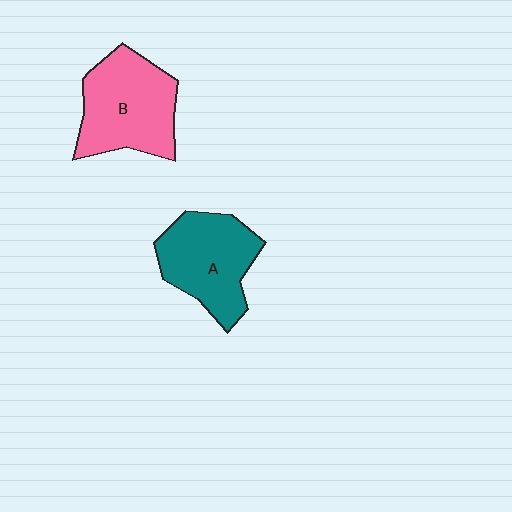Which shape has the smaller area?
Shape A (teal).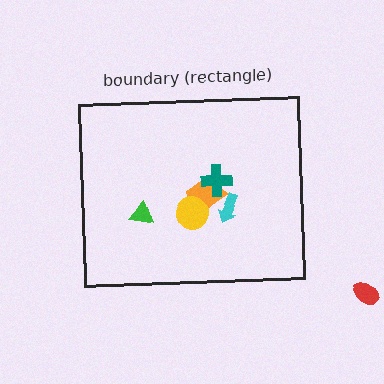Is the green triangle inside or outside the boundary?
Inside.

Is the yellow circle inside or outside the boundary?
Inside.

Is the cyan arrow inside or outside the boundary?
Inside.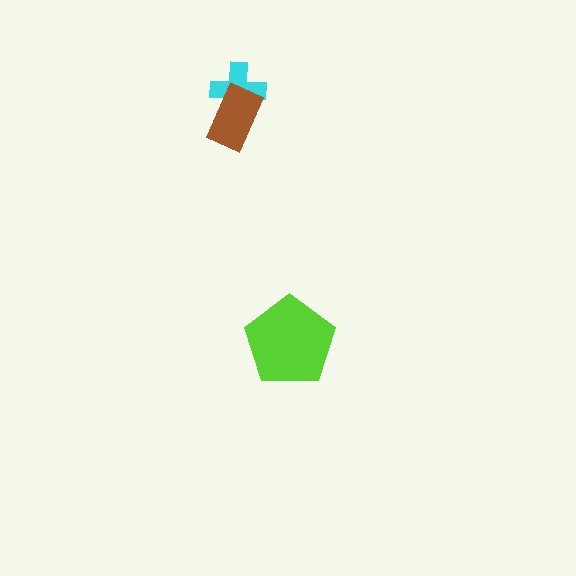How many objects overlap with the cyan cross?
1 object overlaps with the cyan cross.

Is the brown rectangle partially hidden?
No, no other shape covers it.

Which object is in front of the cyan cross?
The brown rectangle is in front of the cyan cross.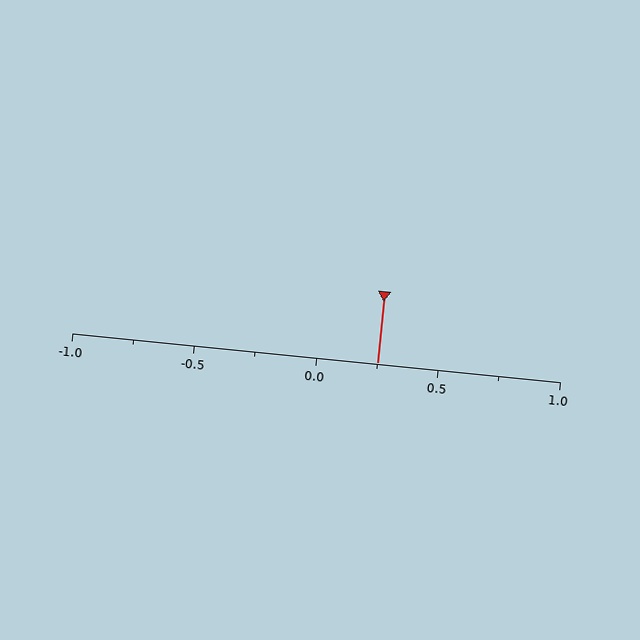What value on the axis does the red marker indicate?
The marker indicates approximately 0.25.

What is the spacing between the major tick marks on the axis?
The major ticks are spaced 0.5 apart.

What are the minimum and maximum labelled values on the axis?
The axis runs from -1.0 to 1.0.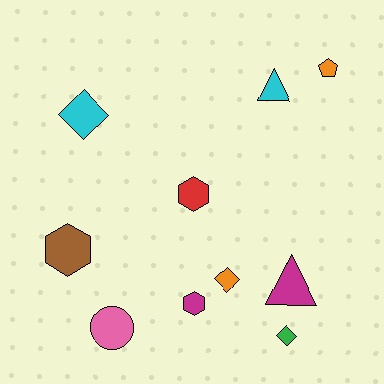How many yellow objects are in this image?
There are no yellow objects.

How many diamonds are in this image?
There are 3 diamonds.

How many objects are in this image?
There are 10 objects.